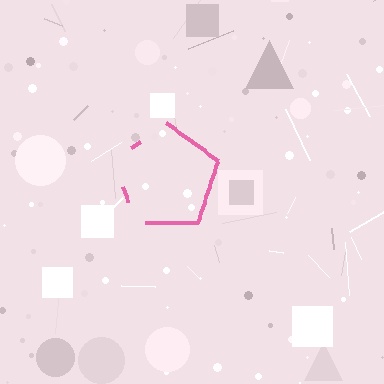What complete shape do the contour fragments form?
The contour fragments form a pentagon.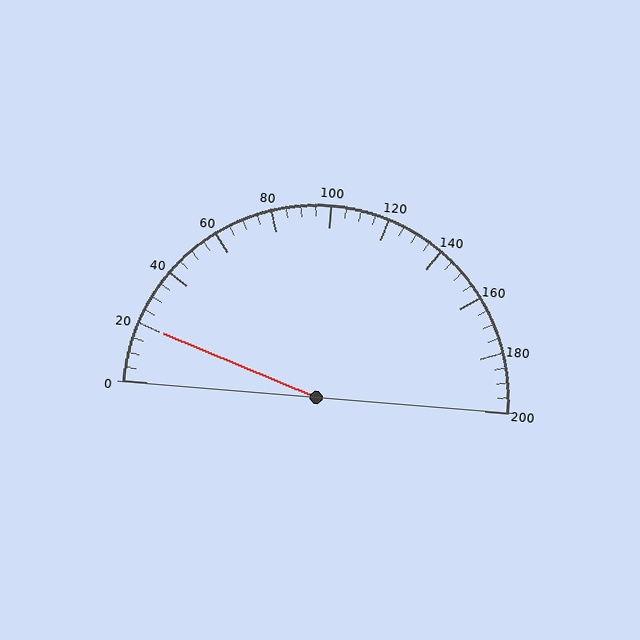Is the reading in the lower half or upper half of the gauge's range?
The reading is in the lower half of the range (0 to 200).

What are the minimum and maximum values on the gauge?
The gauge ranges from 0 to 200.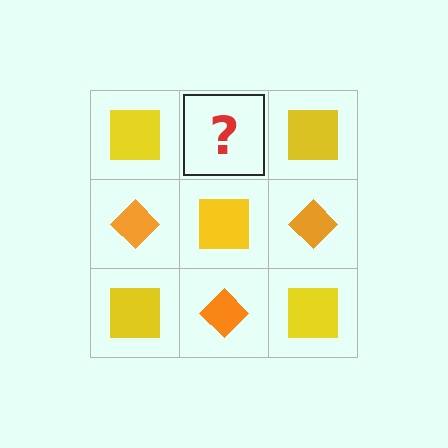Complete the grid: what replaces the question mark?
The question mark should be replaced with an orange diamond.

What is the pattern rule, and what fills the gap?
The rule is that it alternates yellow square and orange diamond in a checkerboard pattern. The gap should be filled with an orange diamond.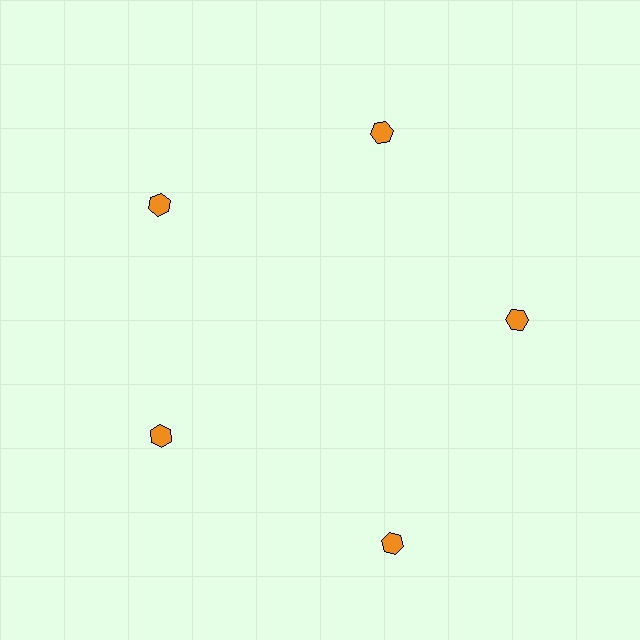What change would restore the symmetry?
The symmetry would be restored by moving it inward, back onto the ring so that all 5 hexagons sit at equal angles and equal distance from the center.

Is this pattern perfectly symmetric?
No. The 5 orange hexagons are arranged in a ring, but one element near the 5 o'clock position is pushed outward from the center, breaking the 5-fold rotational symmetry.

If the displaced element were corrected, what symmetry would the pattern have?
It would have 5-fold rotational symmetry — the pattern would map onto itself every 72 degrees.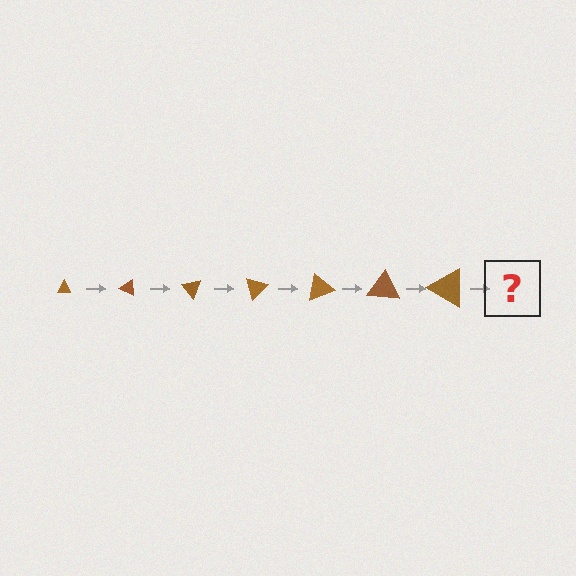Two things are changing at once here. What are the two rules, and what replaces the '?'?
The two rules are that the triangle grows larger each step and it rotates 25 degrees each step. The '?' should be a triangle, larger than the previous one and rotated 175 degrees from the start.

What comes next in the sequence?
The next element should be a triangle, larger than the previous one and rotated 175 degrees from the start.